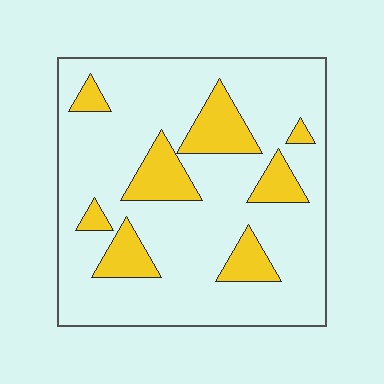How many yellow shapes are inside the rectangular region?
8.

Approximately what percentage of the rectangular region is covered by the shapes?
Approximately 20%.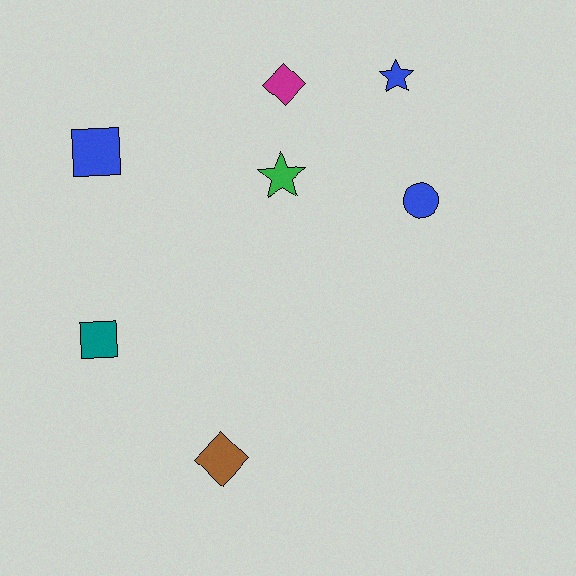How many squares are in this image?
There are 2 squares.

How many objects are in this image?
There are 7 objects.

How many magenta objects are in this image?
There is 1 magenta object.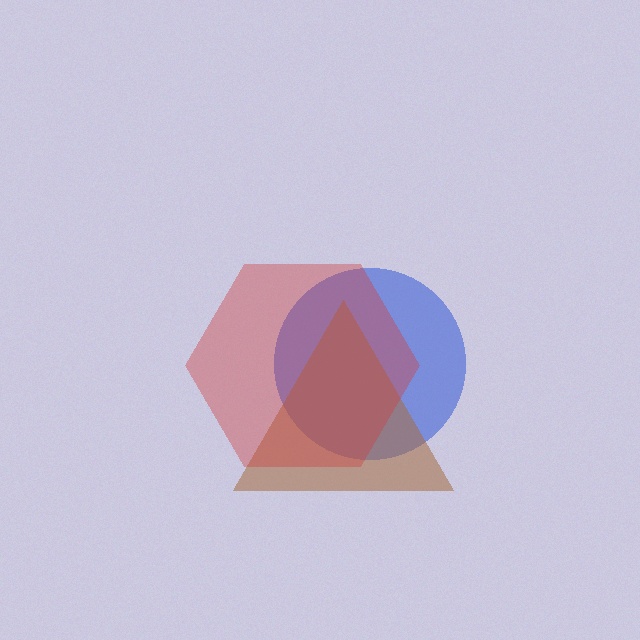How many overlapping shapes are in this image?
There are 3 overlapping shapes in the image.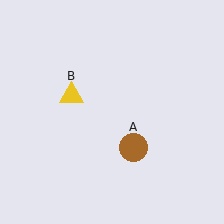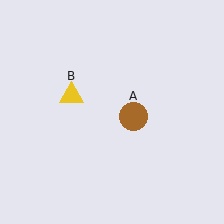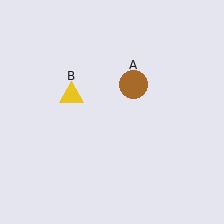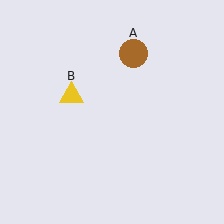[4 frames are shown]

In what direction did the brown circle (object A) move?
The brown circle (object A) moved up.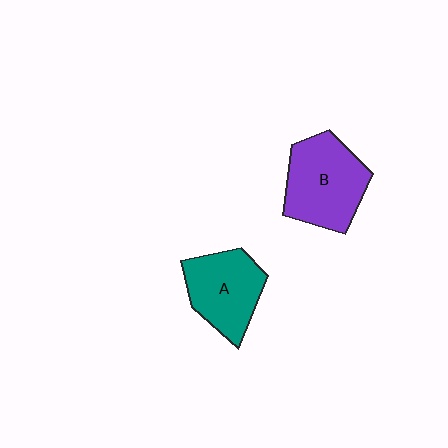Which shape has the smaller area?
Shape A (teal).